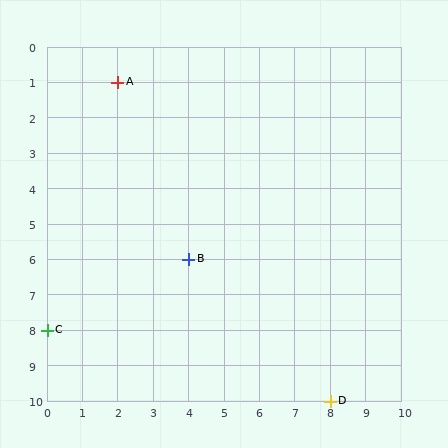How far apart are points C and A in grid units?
Points C and A are 2 columns and 7 rows apart (about 7.3 grid units diagonally).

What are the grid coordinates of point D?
Point D is at grid coordinates (8, 10).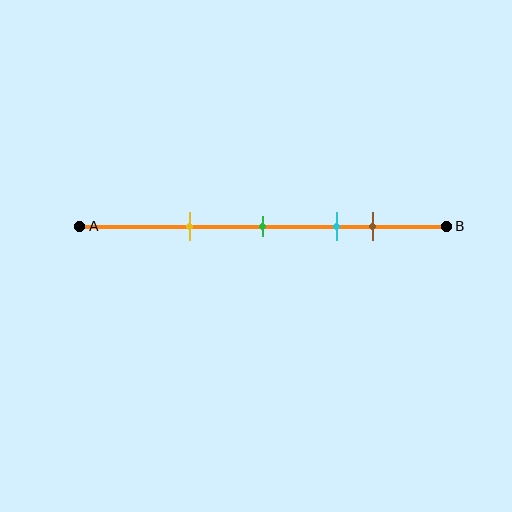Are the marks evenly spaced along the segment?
No, the marks are not evenly spaced.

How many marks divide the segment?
There are 4 marks dividing the segment.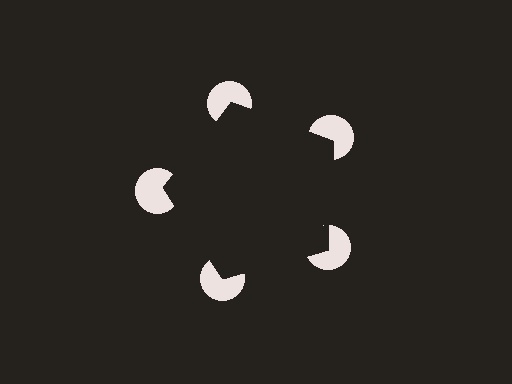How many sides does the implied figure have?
5 sides.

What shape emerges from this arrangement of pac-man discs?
An illusory pentagon — its edges are inferred from the aligned wedge cuts in the pac-man discs, not physically drawn.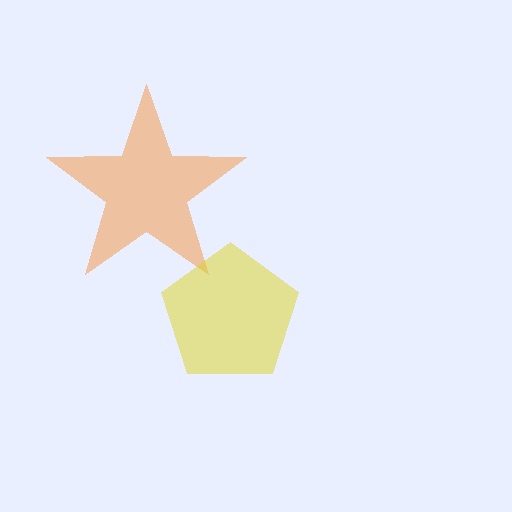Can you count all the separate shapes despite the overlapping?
Yes, there are 2 separate shapes.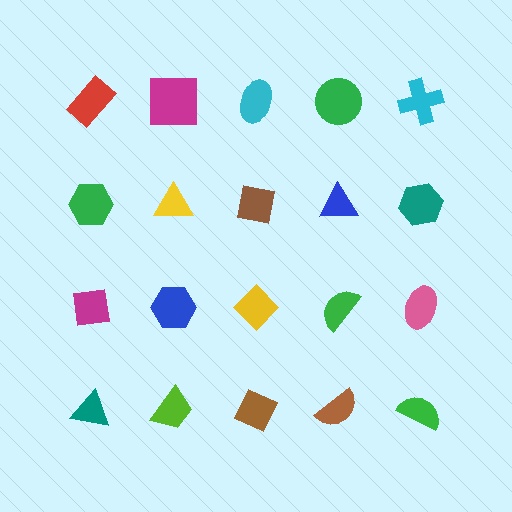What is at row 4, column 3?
A brown diamond.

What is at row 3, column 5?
A pink ellipse.